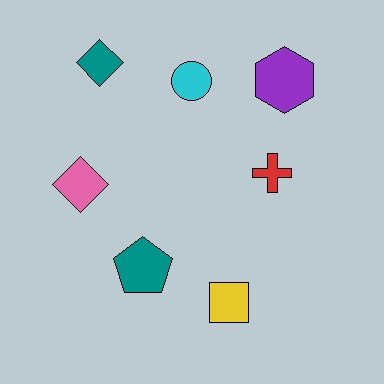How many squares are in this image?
There is 1 square.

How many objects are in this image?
There are 7 objects.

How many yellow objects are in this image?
There is 1 yellow object.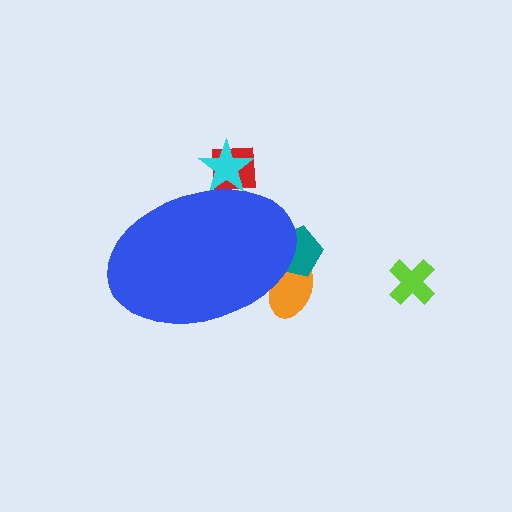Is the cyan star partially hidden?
Yes, the cyan star is partially hidden behind the blue ellipse.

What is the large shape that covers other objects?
A blue ellipse.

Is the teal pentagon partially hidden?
Yes, the teal pentagon is partially hidden behind the blue ellipse.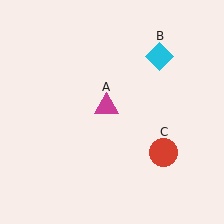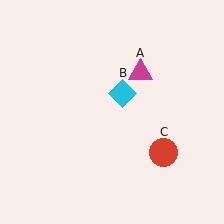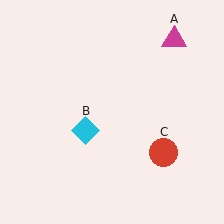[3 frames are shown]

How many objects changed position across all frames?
2 objects changed position: magenta triangle (object A), cyan diamond (object B).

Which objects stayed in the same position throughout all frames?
Red circle (object C) remained stationary.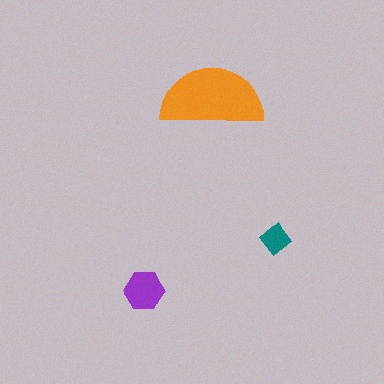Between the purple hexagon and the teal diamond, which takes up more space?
The purple hexagon.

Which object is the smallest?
The teal diamond.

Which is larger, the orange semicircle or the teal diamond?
The orange semicircle.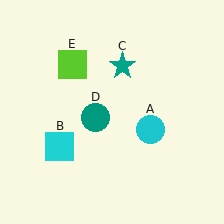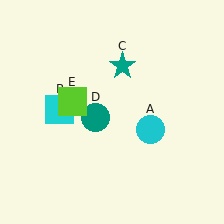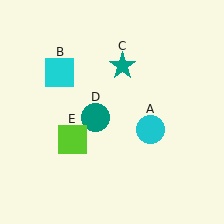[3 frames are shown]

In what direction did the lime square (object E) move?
The lime square (object E) moved down.